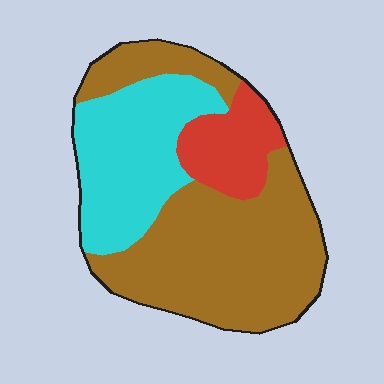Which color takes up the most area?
Brown, at roughly 55%.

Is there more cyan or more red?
Cyan.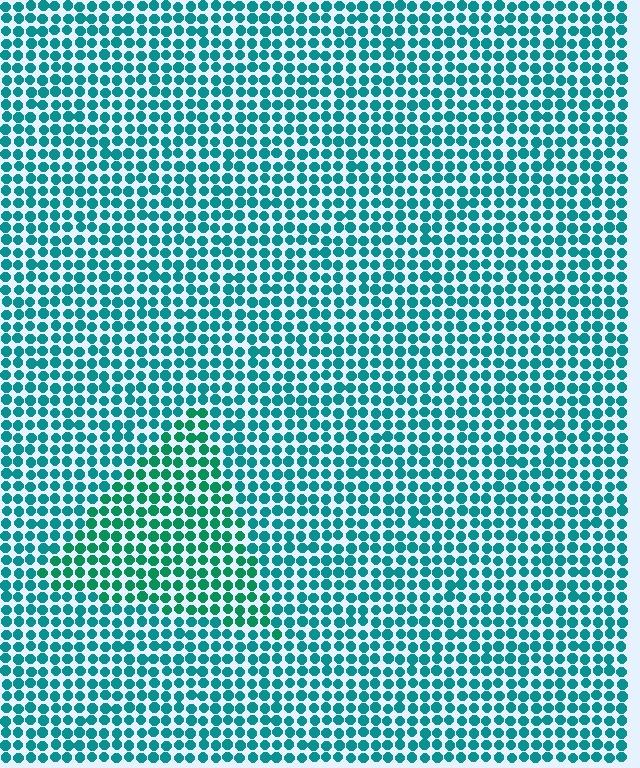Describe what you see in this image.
The image is filled with small teal elements in a uniform arrangement. A triangle-shaped region is visible where the elements are tinted to a slightly different hue, forming a subtle color boundary.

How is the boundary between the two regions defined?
The boundary is defined purely by a slight shift in hue (about 25 degrees). Spacing, size, and orientation are identical on both sides.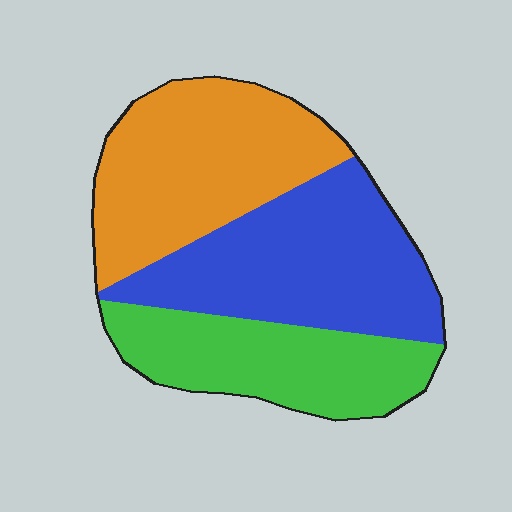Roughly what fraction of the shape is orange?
Orange covers around 35% of the shape.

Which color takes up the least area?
Green, at roughly 25%.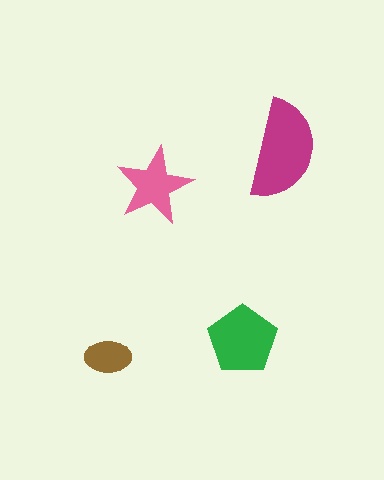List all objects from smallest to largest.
The brown ellipse, the pink star, the green pentagon, the magenta semicircle.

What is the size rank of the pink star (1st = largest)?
3rd.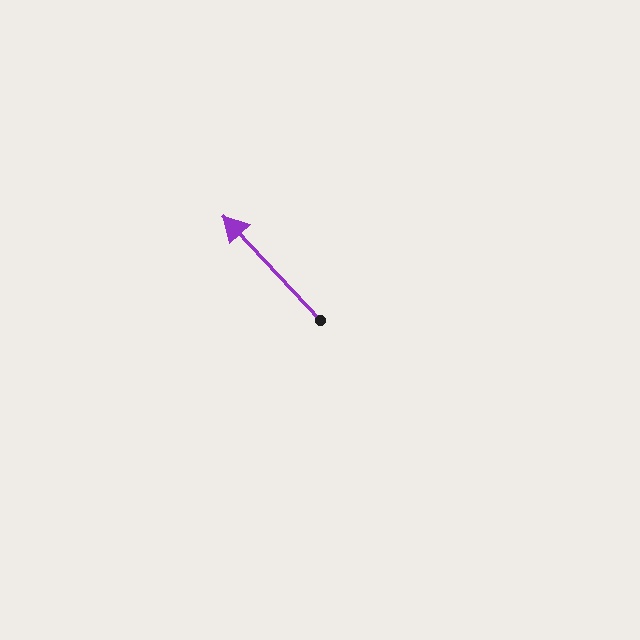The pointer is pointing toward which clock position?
Roughly 11 o'clock.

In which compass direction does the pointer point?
Northwest.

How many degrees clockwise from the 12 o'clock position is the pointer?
Approximately 317 degrees.